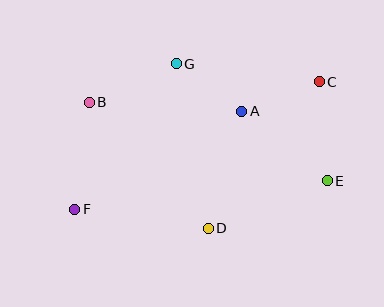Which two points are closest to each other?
Points A and G are closest to each other.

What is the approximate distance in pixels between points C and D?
The distance between C and D is approximately 184 pixels.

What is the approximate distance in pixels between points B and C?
The distance between B and C is approximately 231 pixels.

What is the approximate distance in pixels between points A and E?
The distance between A and E is approximately 110 pixels.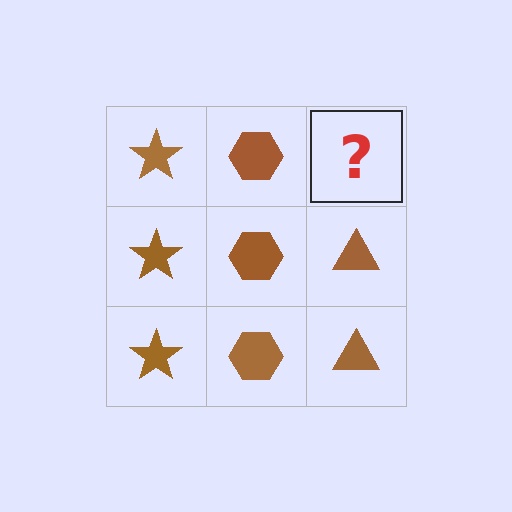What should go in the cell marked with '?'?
The missing cell should contain a brown triangle.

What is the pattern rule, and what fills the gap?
The rule is that each column has a consistent shape. The gap should be filled with a brown triangle.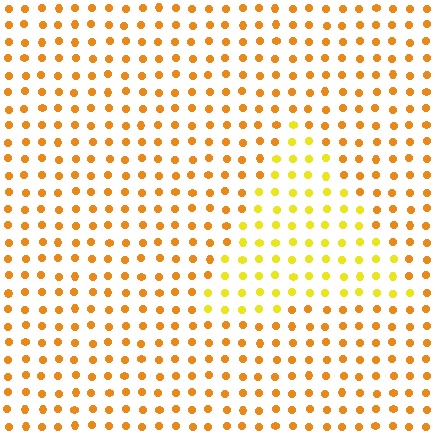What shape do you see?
I see a triangle.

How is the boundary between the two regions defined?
The boundary is defined purely by a slight shift in hue (about 27 degrees). Spacing, size, and orientation are identical on both sides.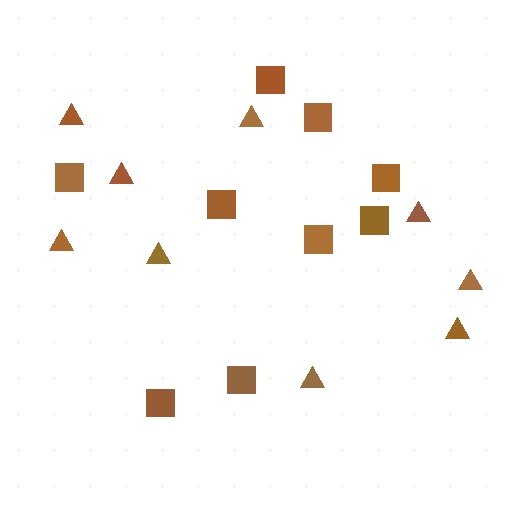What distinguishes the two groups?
There are 2 groups: one group of squares (9) and one group of triangles (9).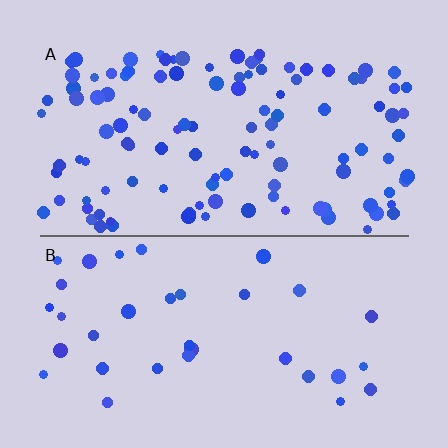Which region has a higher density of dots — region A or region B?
A (the top).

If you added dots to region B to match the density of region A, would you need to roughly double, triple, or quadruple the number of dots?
Approximately triple.